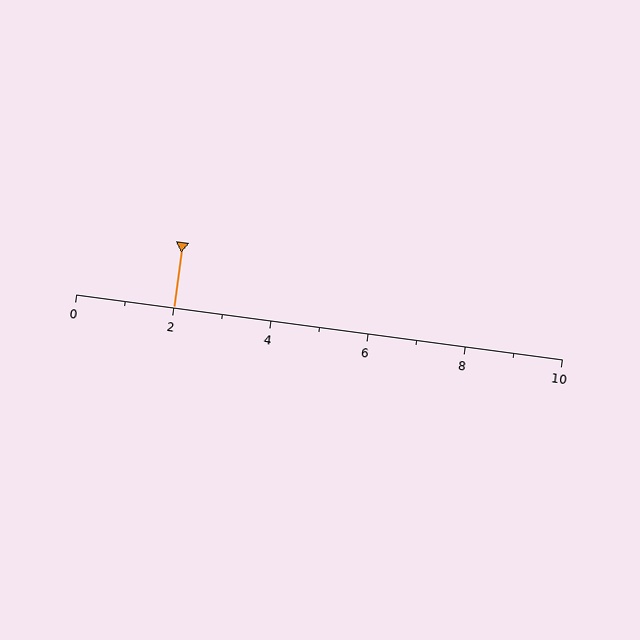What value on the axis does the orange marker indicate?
The marker indicates approximately 2.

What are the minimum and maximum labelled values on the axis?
The axis runs from 0 to 10.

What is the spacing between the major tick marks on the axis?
The major ticks are spaced 2 apart.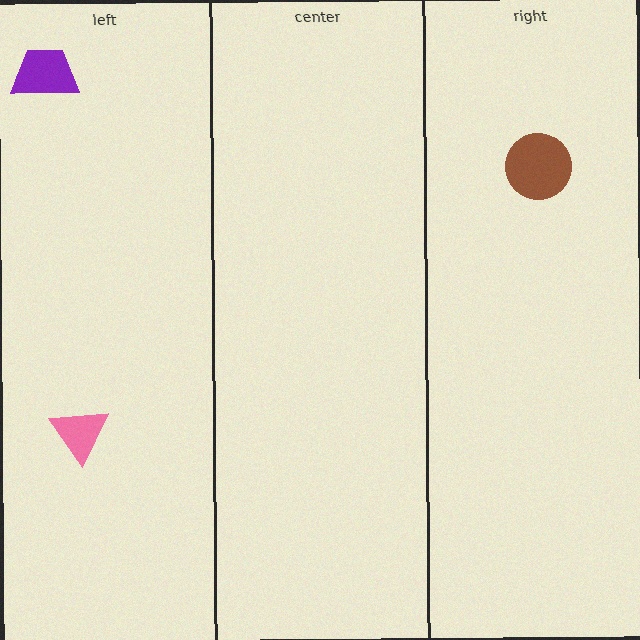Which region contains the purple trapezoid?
The left region.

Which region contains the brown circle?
The right region.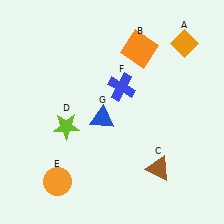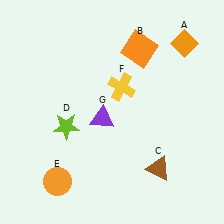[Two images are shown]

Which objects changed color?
F changed from blue to yellow. G changed from blue to purple.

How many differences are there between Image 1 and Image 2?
There are 2 differences between the two images.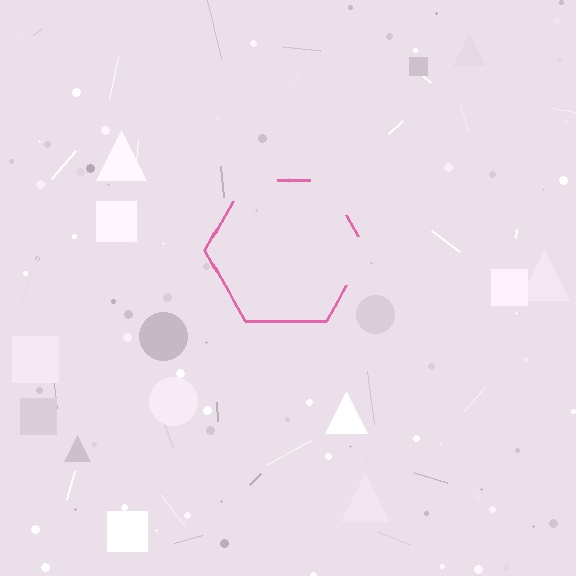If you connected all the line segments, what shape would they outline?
They would outline a hexagon.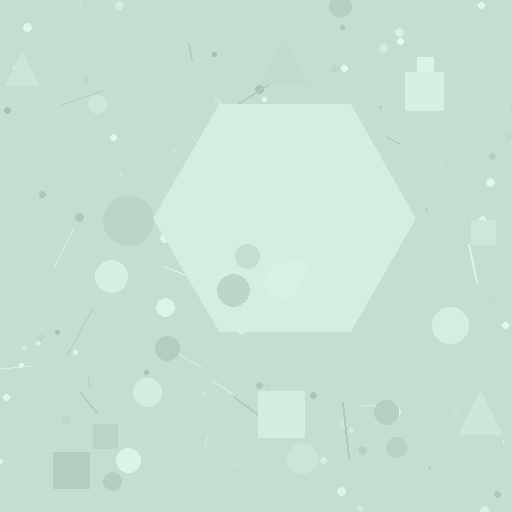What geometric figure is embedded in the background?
A hexagon is embedded in the background.